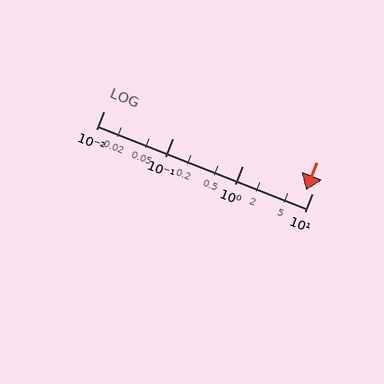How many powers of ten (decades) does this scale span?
The scale spans 3 decades, from 0.01 to 10.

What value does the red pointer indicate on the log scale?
The pointer indicates approximately 8.3.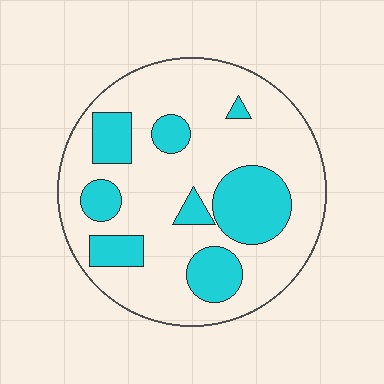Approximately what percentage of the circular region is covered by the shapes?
Approximately 25%.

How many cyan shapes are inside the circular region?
8.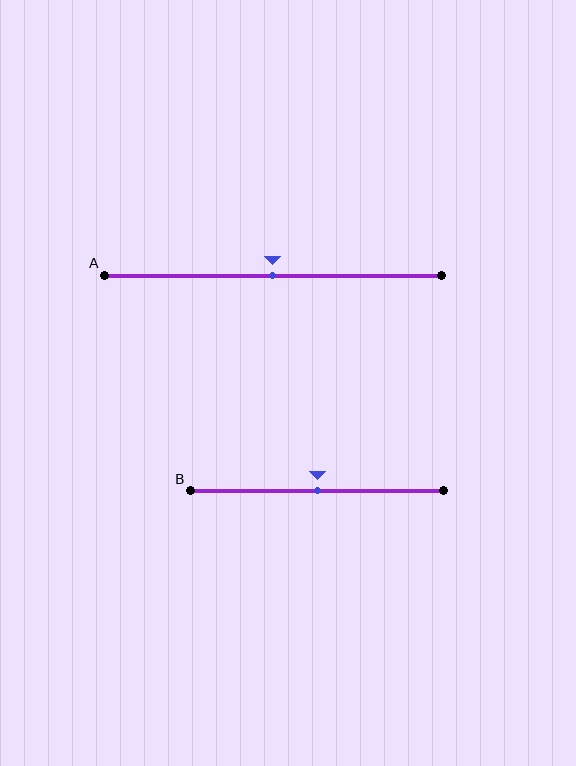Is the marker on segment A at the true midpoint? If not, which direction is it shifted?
Yes, the marker on segment A is at the true midpoint.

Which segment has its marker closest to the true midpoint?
Segment A has its marker closest to the true midpoint.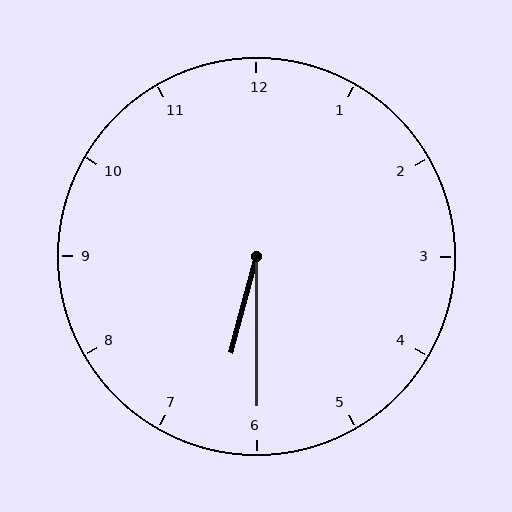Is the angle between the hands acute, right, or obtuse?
It is acute.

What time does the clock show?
6:30.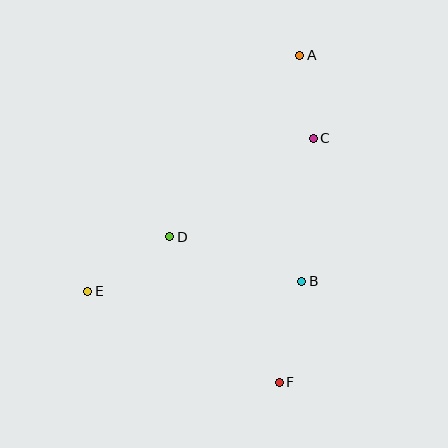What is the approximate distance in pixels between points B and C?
The distance between B and C is approximately 143 pixels.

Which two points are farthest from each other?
Points A and F are farthest from each other.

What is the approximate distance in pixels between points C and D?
The distance between C and D is approximately 174 pixels.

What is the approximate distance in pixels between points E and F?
The distance between E and F is approximately 212 pixels.